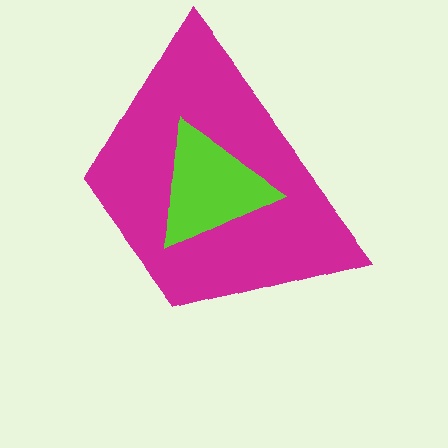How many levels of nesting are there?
2.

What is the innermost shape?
The lime triangle.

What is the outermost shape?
The magenta trapezoid.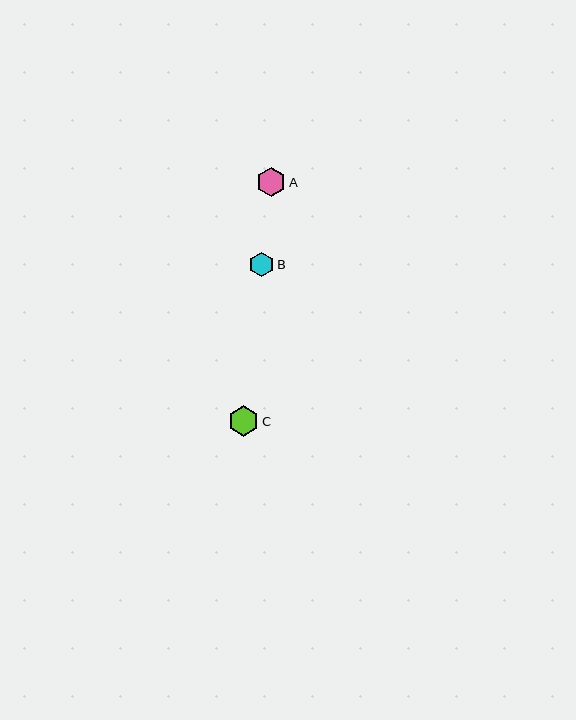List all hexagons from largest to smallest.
From largest to smallest: C, A, B.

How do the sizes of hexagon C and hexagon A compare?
Hexagon C and hexagon A are approximately the same size.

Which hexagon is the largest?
Hexagon C is the largest with a size of approximately 31 pixels.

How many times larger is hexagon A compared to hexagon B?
Hexagon A is approximately 1.2 times the size of hexagon B.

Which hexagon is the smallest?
Hexagon B is the smallest with a size of approximately 24 pixels.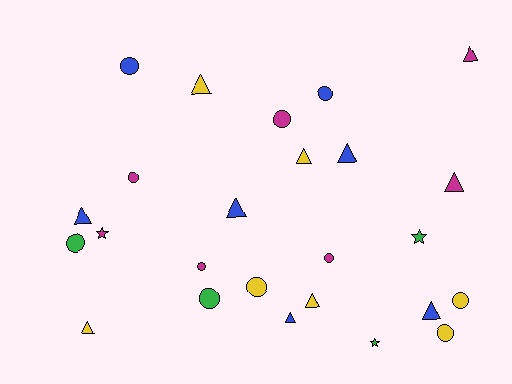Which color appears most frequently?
Yellow, with 7 objects.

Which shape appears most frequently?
Triangle, with 11 objects.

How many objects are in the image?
There are 25 objects.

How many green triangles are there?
There are no green triangles.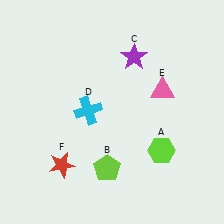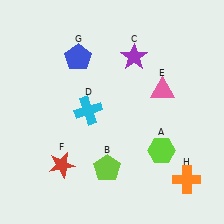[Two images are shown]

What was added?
A blue pentagon (G), an orange cross (H) were added in Image 2.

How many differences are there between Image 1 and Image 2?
There are 2 differences between the two images.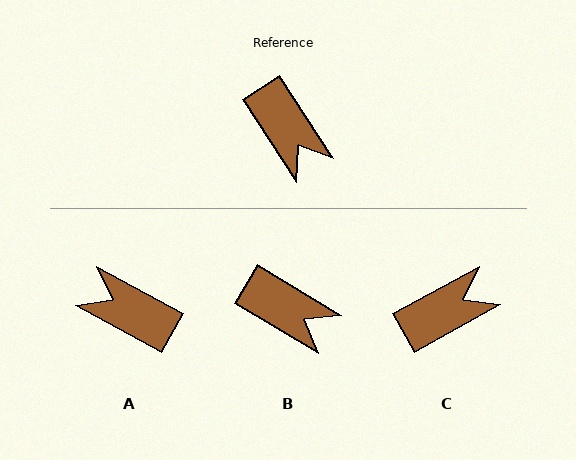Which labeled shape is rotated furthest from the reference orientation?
A, about 151 degrees away.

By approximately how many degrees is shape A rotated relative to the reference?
Approximately 151 degrees clockwise.